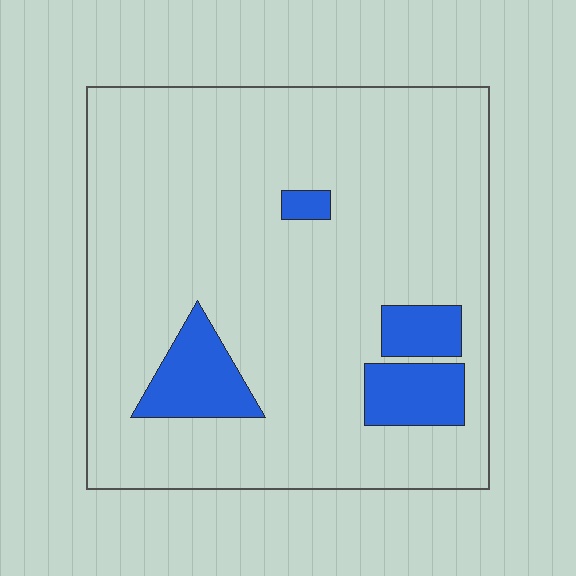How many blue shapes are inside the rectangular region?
4.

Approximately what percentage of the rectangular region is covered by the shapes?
Approximately 10%.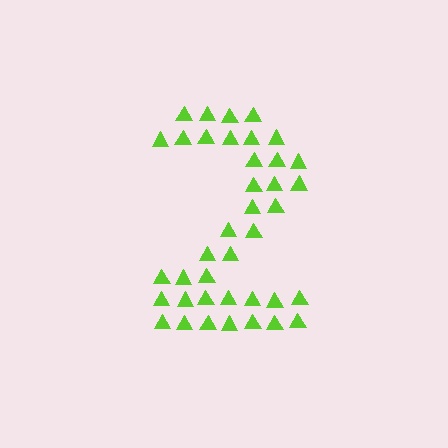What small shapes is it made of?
It is made of small triangles.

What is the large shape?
The large shape is the digit 2.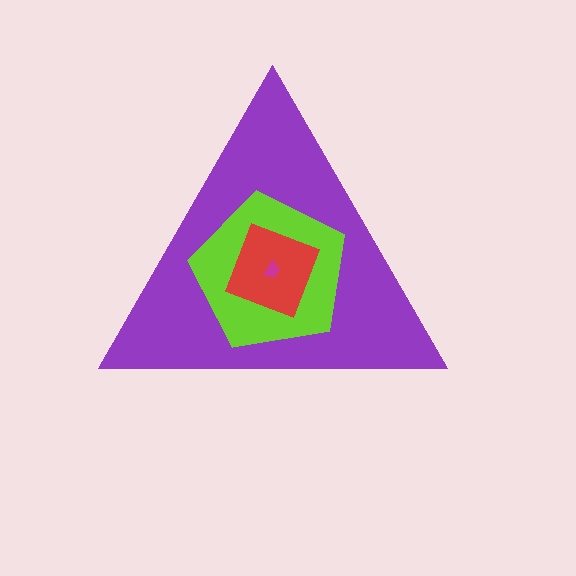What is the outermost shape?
The purple triangle.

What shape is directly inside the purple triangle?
The lime pentagon.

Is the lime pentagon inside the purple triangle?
Yes.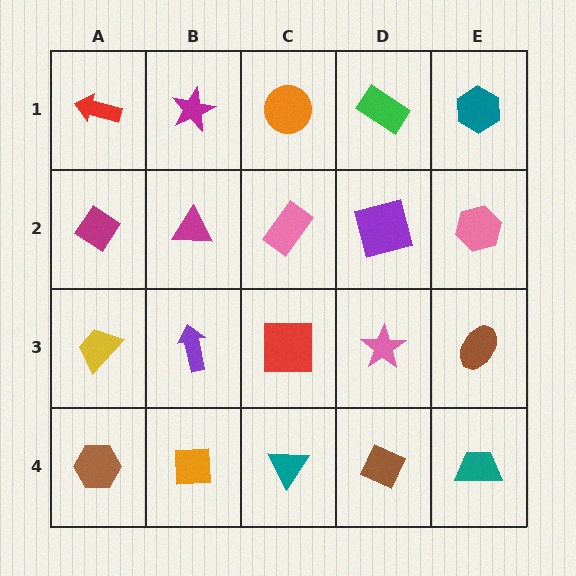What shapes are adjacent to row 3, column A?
A magenta diamond (row 2, column A), a brown hexagon (row 4, column A), a purple arrow (row 3, column B).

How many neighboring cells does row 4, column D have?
3.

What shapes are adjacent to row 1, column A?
A magenta diamond (row 2, column A), a magenta star (row 1, column B).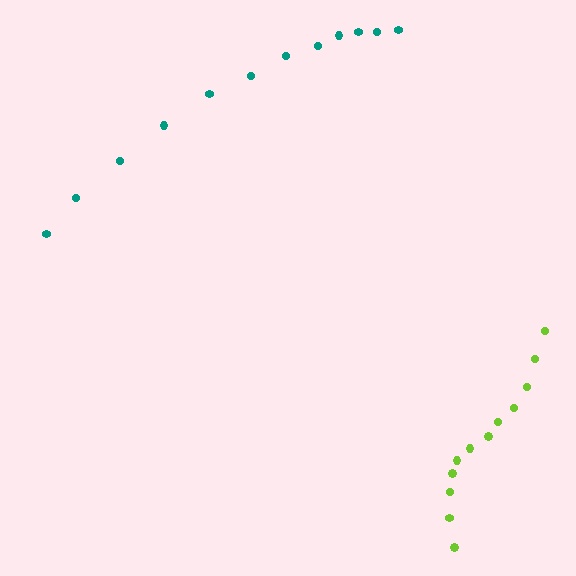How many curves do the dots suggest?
There are 2 distinct paths.